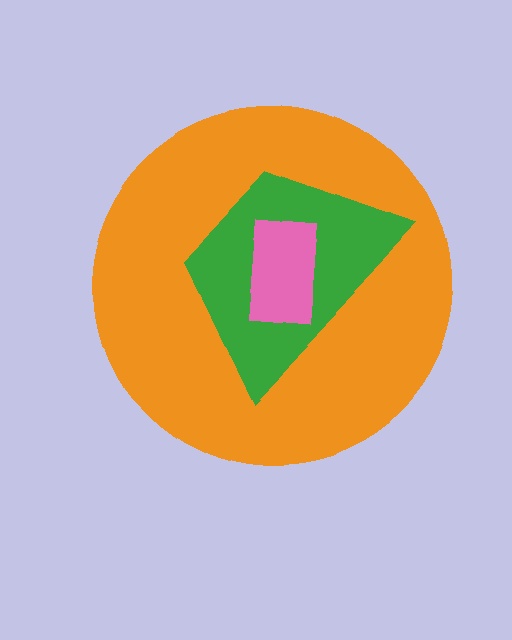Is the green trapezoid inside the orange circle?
Yes.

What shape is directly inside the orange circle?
The green trapezoid.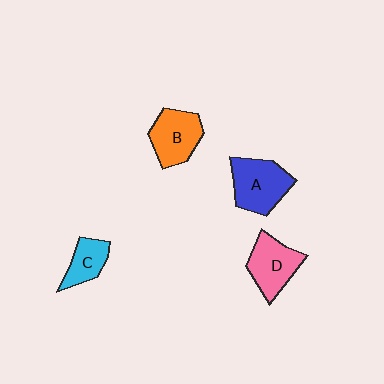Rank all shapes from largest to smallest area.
From largest to smallest: A (blue), D (pink), B (orange), C (cyan).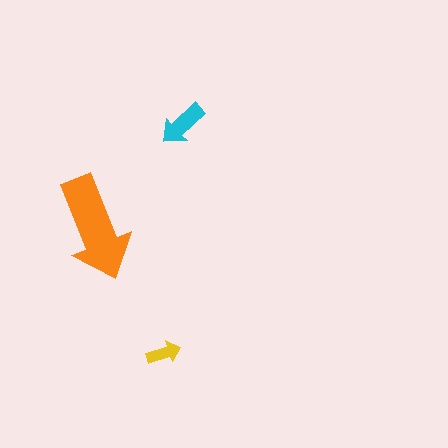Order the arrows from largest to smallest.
the orange one, the cyan one, the yellow one.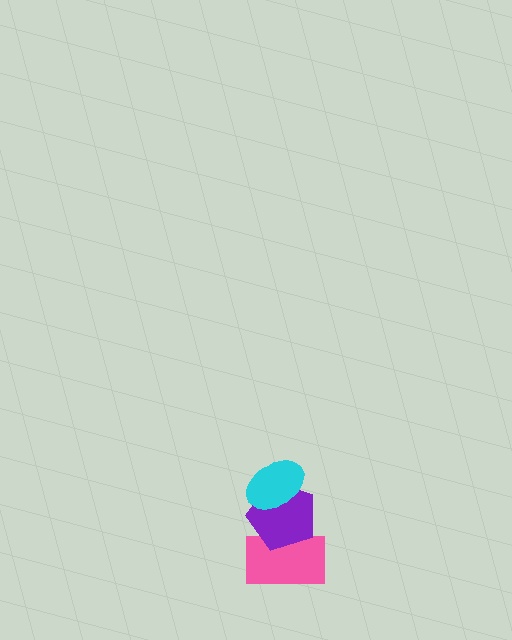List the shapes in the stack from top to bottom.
From top to bottom: the cyan ellipse, the purple pentagon, the pink rectangle.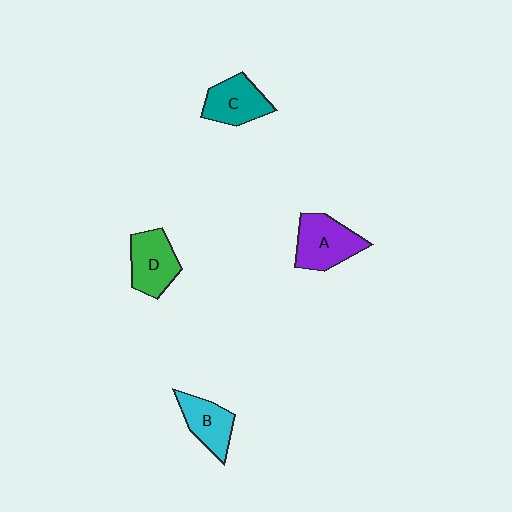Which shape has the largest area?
Shape A (purple).